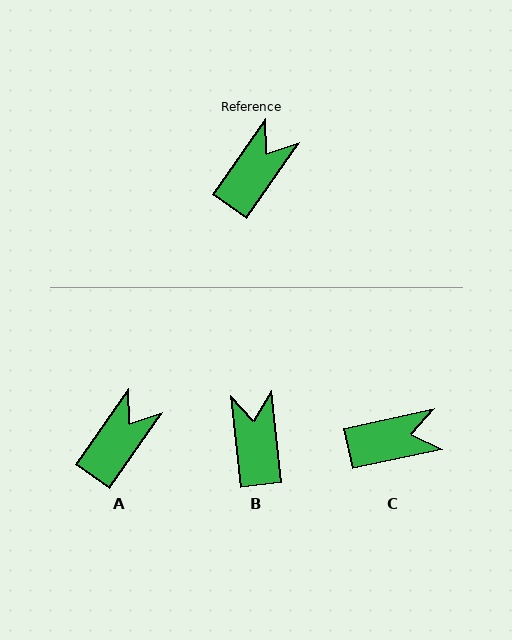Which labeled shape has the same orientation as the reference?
A.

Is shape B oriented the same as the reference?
No, it is off by about 41 degrees.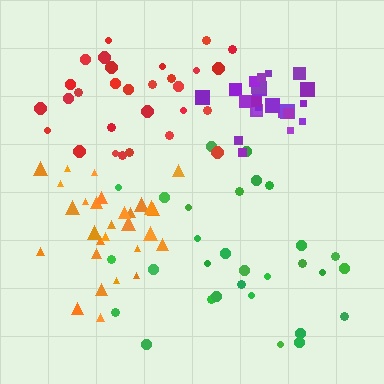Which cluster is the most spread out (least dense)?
Red.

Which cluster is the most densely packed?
Purple.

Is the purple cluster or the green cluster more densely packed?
Purple.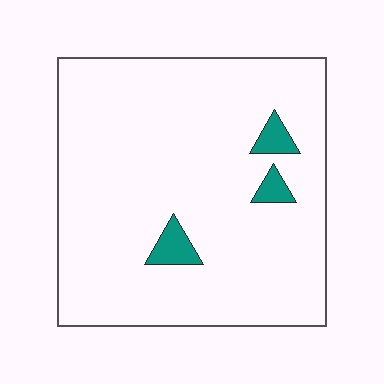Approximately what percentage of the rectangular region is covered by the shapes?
Approximately 5%.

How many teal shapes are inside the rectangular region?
3.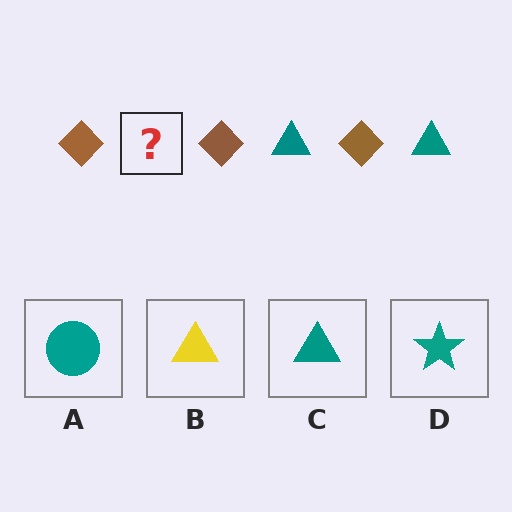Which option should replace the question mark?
Option C.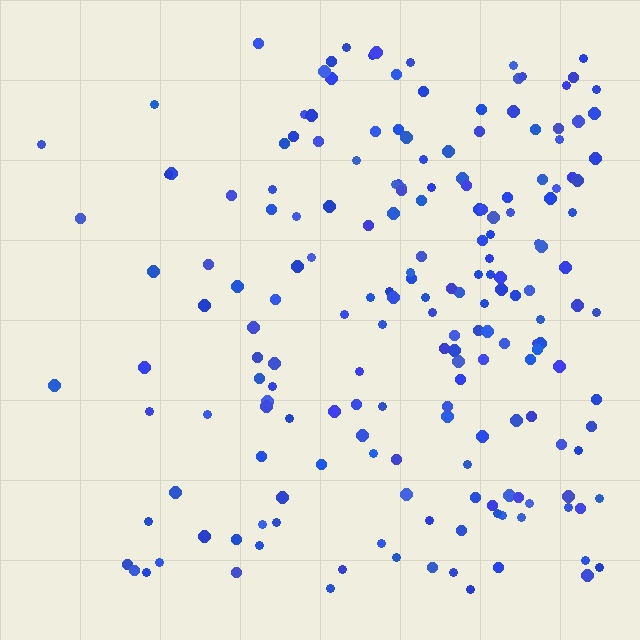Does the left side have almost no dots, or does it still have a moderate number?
Still a moderate number, just noticeably fewer than the right.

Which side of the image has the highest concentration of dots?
The right.